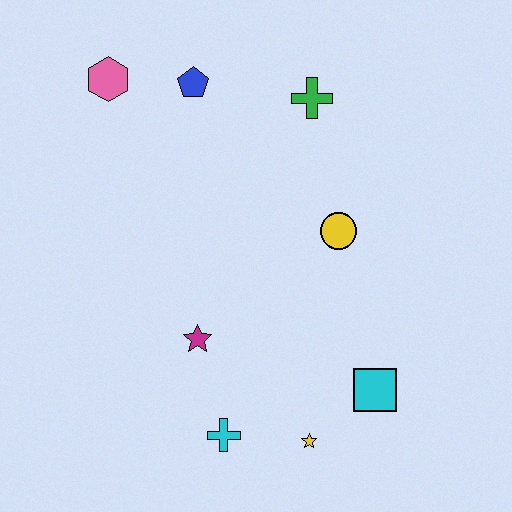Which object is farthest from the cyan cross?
The pink hexagon is farthest from the cyan cross.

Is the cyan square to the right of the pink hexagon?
Yes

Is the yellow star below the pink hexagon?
Yes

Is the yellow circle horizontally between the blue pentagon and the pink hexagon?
No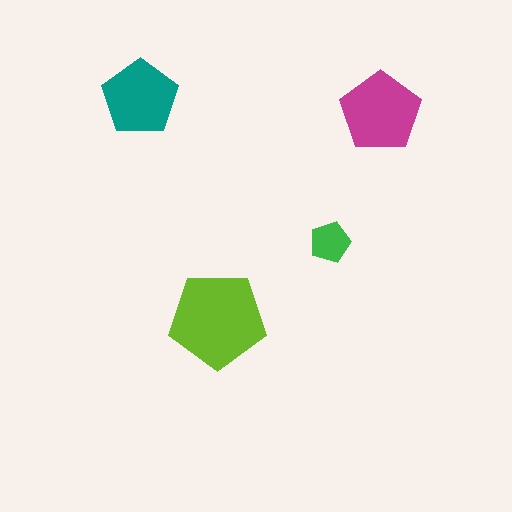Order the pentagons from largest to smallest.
the lime one, the magenta one, the teal one, the green one.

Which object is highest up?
The teal pentagon is topmost.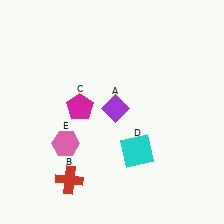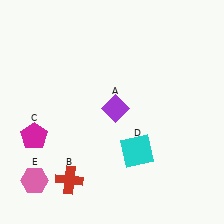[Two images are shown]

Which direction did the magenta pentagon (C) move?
The magenta pentagon (C) moved left.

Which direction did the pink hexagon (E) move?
The pink hexagon (E) moved down.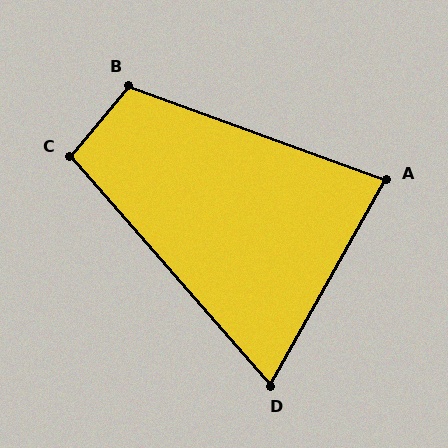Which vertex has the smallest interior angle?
D, at approximately 70 degrees.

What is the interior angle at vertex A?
Approximately 81 degrees (acute).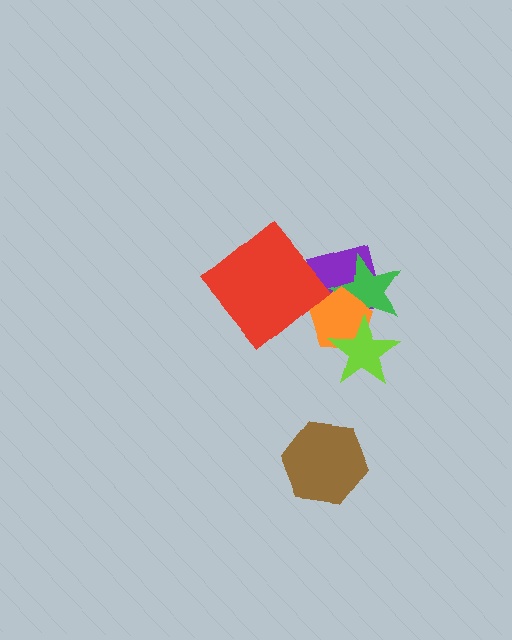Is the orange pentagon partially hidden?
Yes, it is partially covered by another shape.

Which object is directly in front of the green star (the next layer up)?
The orange pentagon is directly in front of the green star.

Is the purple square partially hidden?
Yes, it is partially covered by another shape.